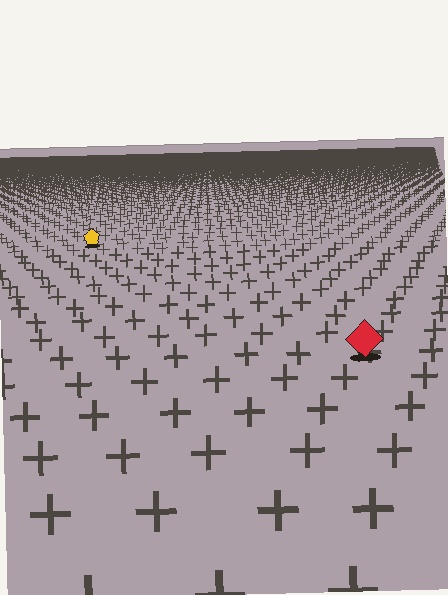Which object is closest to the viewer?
The red diamond is closest. The texture marks near it are larger and more spread out.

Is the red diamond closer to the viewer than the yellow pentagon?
Yes. The red diamond is closer — you can tell from the texture gradient: the ground texture is coarser near it.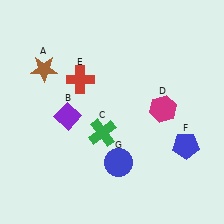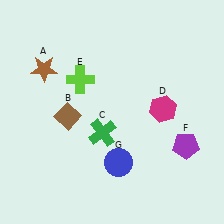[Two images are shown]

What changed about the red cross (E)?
In Image 1, E is red. In Image 2, it changed to lime.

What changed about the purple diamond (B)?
In Image 1, B is purple. In Image 2, it changed to brown.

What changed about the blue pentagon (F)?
In Image 1, F is blue. In Image 2, it changed to purple.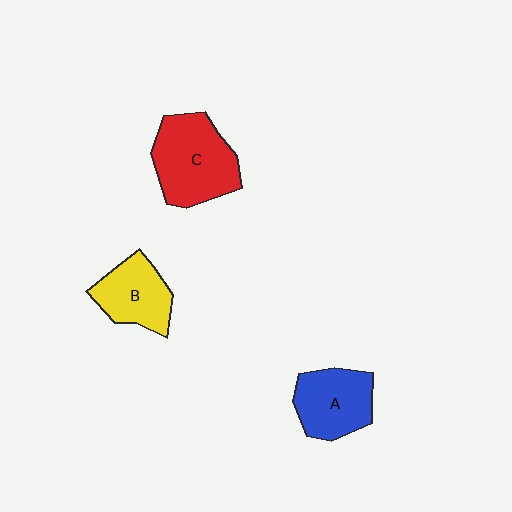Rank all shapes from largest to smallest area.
From largest to smallest: C (red), A (blue), B (yellow).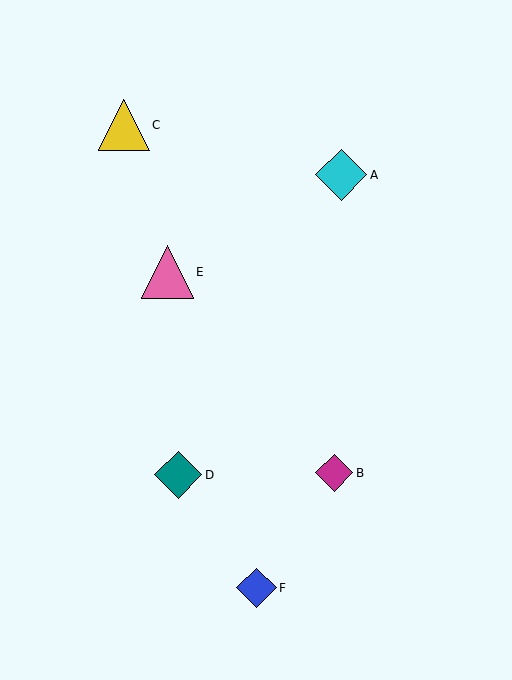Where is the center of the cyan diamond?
The center of the cyan diamond is at (341, 175).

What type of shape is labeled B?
Shape B is a magenta diamond.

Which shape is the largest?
The pink triangle (labeled E) is the largest.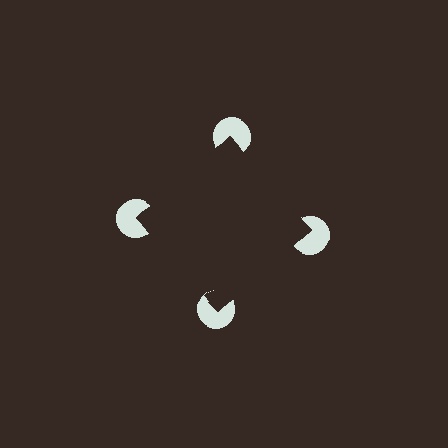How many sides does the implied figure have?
4 sides.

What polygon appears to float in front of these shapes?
An illusory square — its edges are inferred from the aligned wedge cuts in the pac-man discs, not physically drawn.